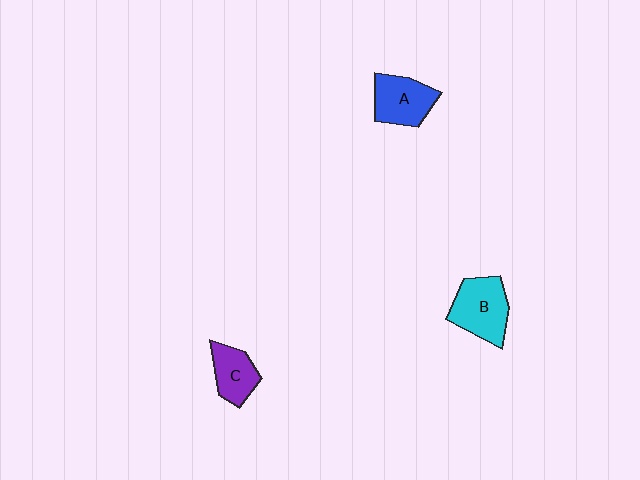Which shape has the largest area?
Shape B (cyan).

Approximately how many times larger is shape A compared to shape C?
Approximately 1.2 times.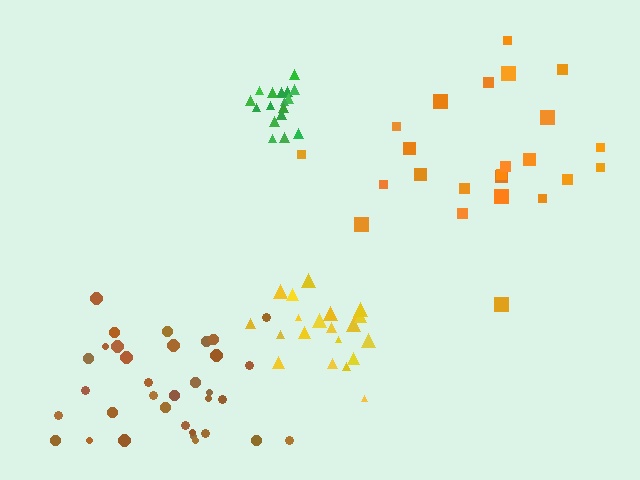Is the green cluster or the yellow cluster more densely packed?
Green.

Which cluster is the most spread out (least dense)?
Orange.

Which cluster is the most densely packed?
Green.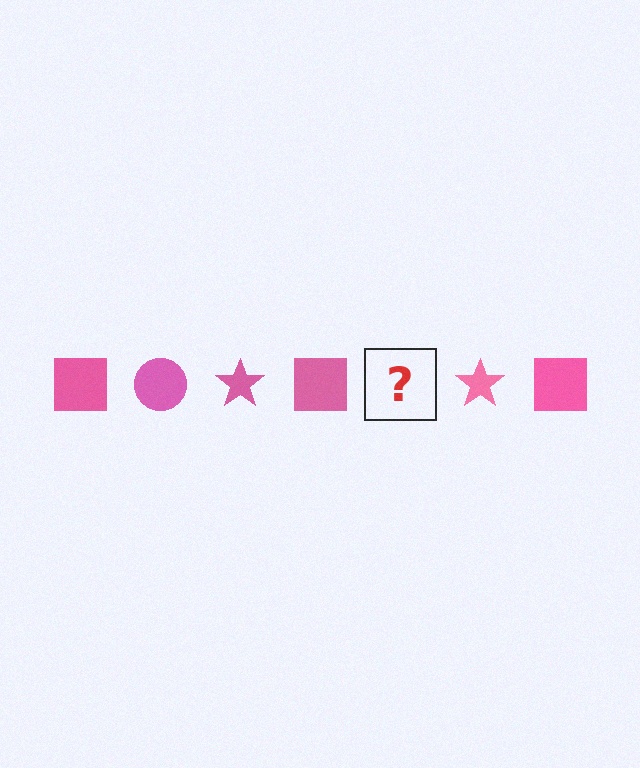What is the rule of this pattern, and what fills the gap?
The rule is that the pattern cycles through square, circle, star shapes in pink. The gap should be filled with a pink circle.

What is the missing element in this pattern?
The missing element is a pink circle.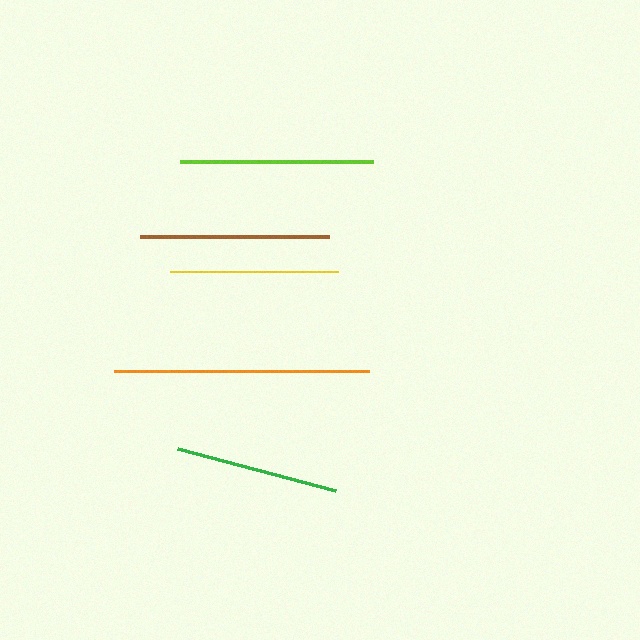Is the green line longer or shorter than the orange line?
The orange line is longer than the green line.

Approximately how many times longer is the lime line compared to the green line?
The lime line is approximately 1.2 times the length of the green line.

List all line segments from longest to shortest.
From longest to shortest: orange, lime, brown, yellow, green.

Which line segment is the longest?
The orange line is the longest at approximately 255 pixels.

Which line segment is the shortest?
The green line is the shortest at approximately 163 pixels.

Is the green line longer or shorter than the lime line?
The lime line is longer than the green line.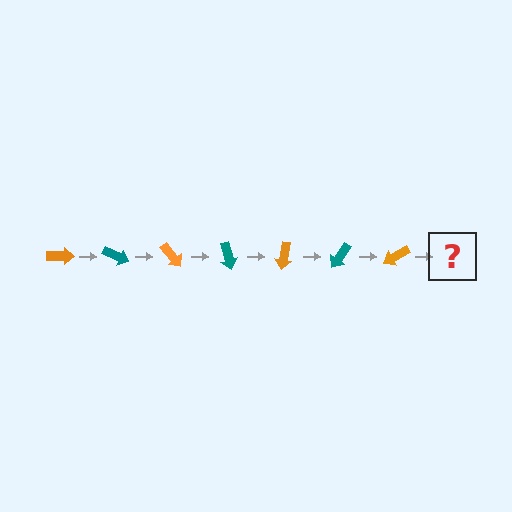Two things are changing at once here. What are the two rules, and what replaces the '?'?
The two rules are that it rotates 25 degrees each step and the color cycles through orange and teal. The '?' should be a teal arrow, rotated 175 degrees from the start.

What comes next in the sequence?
The next element should be a teal arrow, rotated 175 degrees from the start.